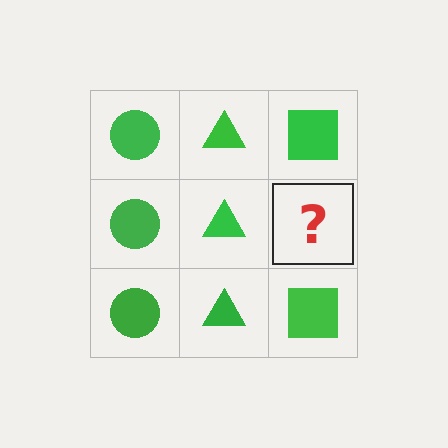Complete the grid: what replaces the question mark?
The question mark should be replaced with a green square.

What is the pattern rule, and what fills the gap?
The rule is that each column has a consistent shape. The gap should be filled with a green square.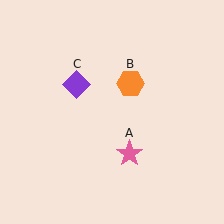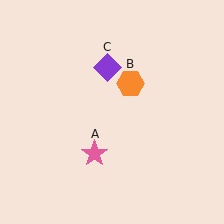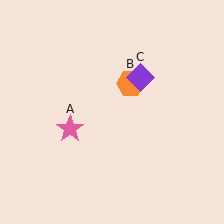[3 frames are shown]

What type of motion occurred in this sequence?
The pink star (object A), purple diamond (object C) rotated clockwise around the center of the scene.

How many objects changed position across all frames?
2 objects changed position: pink star (object A), purple diamond (object C).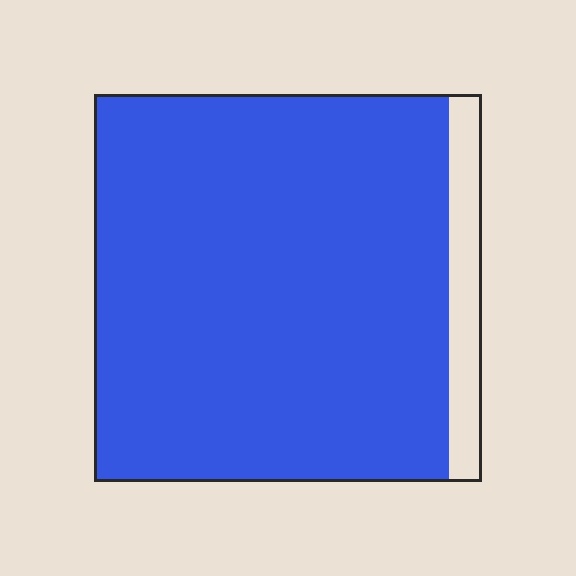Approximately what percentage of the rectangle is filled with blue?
Approximately 90%.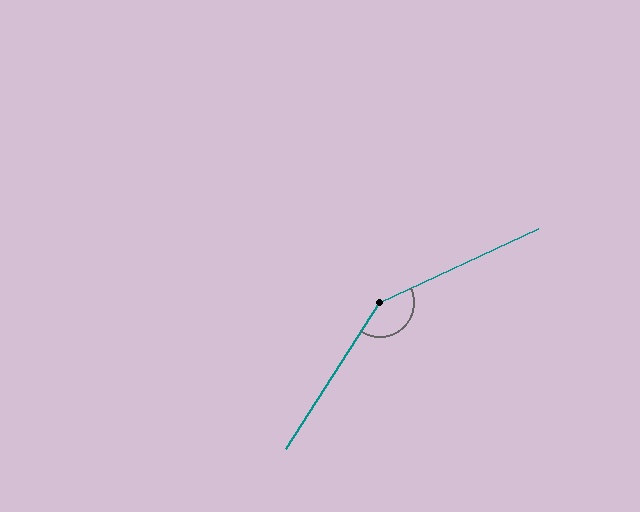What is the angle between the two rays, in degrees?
Approximately 148 degrees.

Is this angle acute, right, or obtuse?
It is obtuse.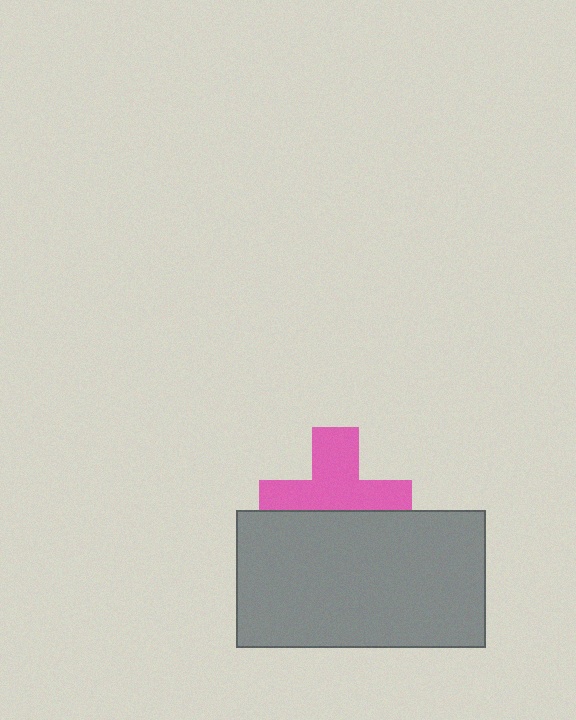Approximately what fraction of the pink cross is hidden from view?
Roughly 43% of the pink cross is hidden behind the gray rectangle.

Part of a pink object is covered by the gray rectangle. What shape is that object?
It is a cross.